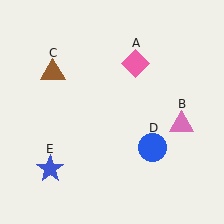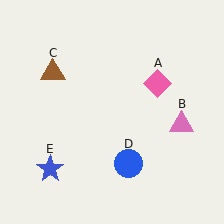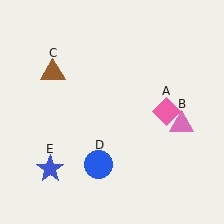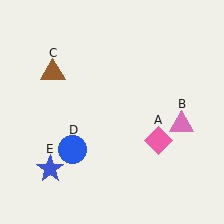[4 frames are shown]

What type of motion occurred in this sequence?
The pink diamond (object A), blue circle (object D) rotated clockwise around the center of the scene.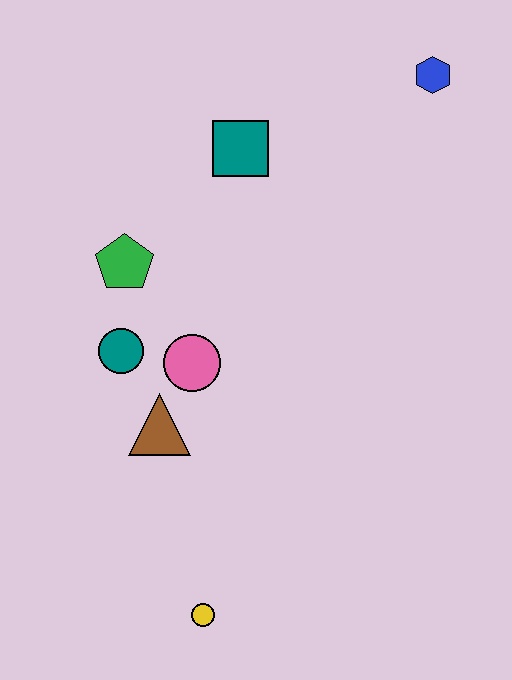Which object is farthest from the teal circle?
The blue hexagon is farthest from the teal circle.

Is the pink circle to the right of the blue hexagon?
No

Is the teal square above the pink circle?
Yes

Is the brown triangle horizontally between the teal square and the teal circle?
Yes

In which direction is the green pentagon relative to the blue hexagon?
The green pentagon is to the left of the blue hexagon.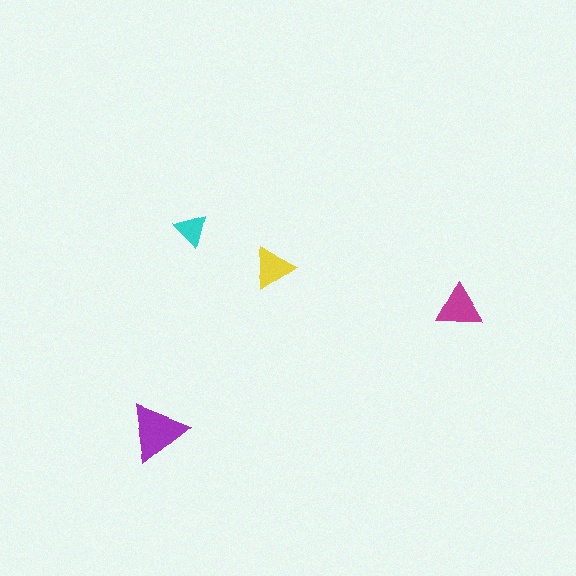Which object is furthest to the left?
The purple triangle is leftmost.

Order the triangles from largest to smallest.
the purple one, the magenta one, the yellow one, the cyan one.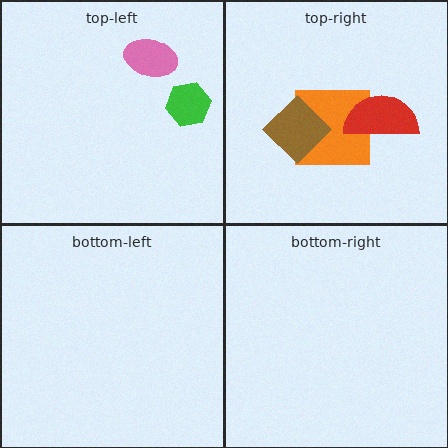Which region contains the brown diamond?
The top-right region.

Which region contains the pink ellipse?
The top-left region.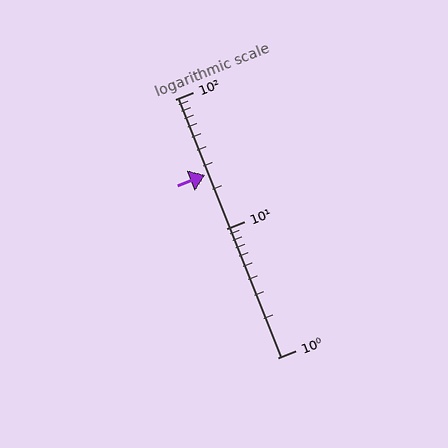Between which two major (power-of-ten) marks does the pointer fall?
The pointer is between 10 and 100.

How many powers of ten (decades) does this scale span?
The scale spans 2 decades, from 1 to 100.